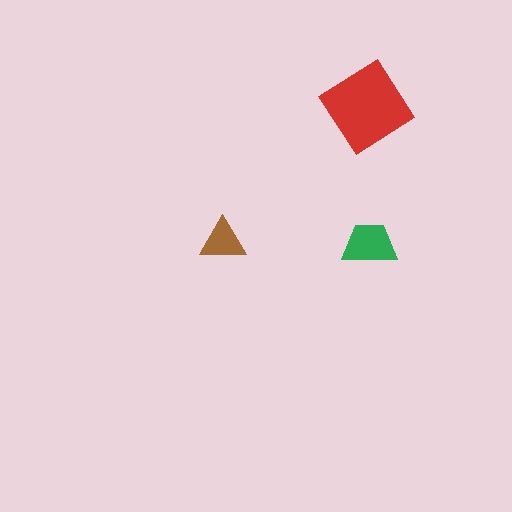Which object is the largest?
The red diamond.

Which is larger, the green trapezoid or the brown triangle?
The green trapezoid.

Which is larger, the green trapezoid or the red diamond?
The red diamond.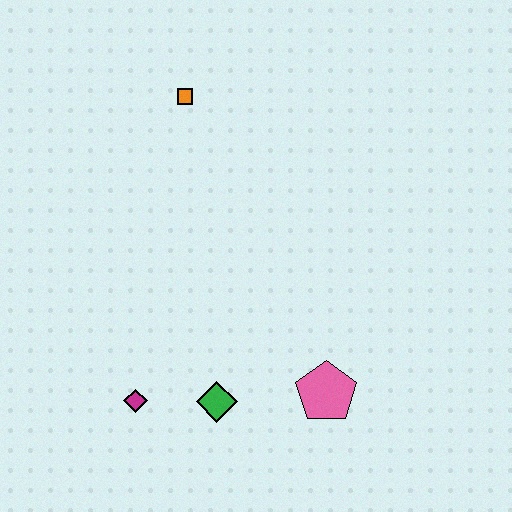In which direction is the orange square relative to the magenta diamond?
The orange square is above the magenta diamond.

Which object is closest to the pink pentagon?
The green diamond is closest to the pink pentagon.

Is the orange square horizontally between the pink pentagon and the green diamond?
No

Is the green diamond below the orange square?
Yes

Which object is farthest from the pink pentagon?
The orange square is farthest from the pink pentagon.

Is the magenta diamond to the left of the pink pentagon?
Yes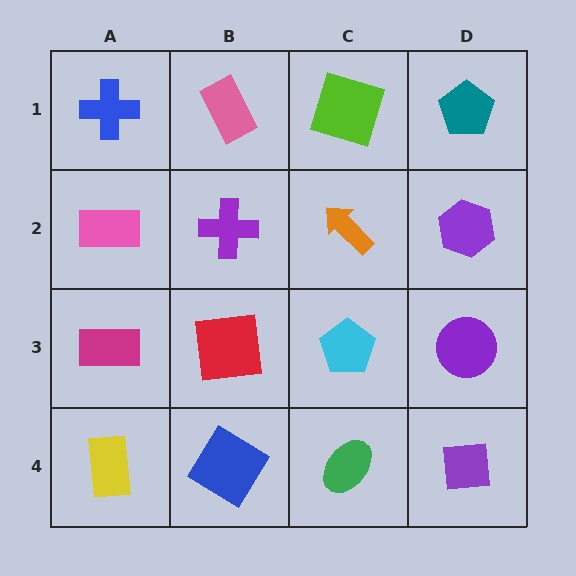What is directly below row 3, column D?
A purple square.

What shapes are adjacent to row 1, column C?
An orange arrow (row 2, column C), a pink rectangle (row 1, column B), a teal pentagon (row 1, column D).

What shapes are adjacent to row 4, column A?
A magenta rectangle (row 3, column A), a blue diamond (row 4, column B).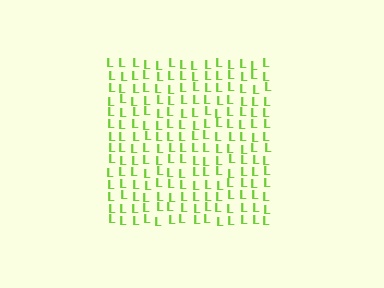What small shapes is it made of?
It is made of small letter L's.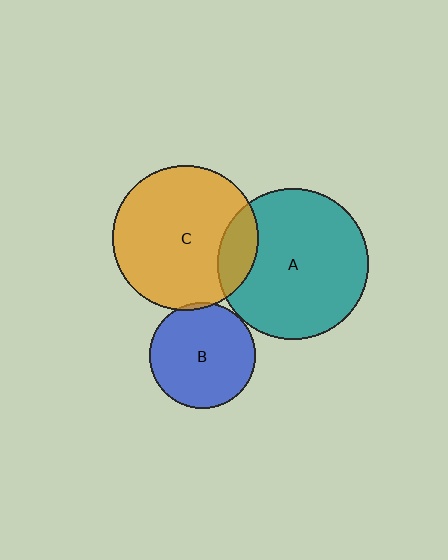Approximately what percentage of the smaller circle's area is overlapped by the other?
Approximately 5%.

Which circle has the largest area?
Circle A (teal).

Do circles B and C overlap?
Yes.